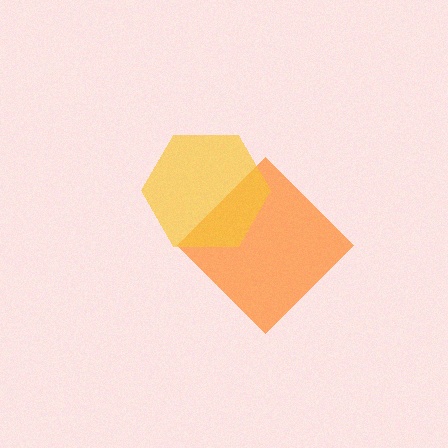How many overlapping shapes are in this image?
There are 2 overlapping shapes in the image.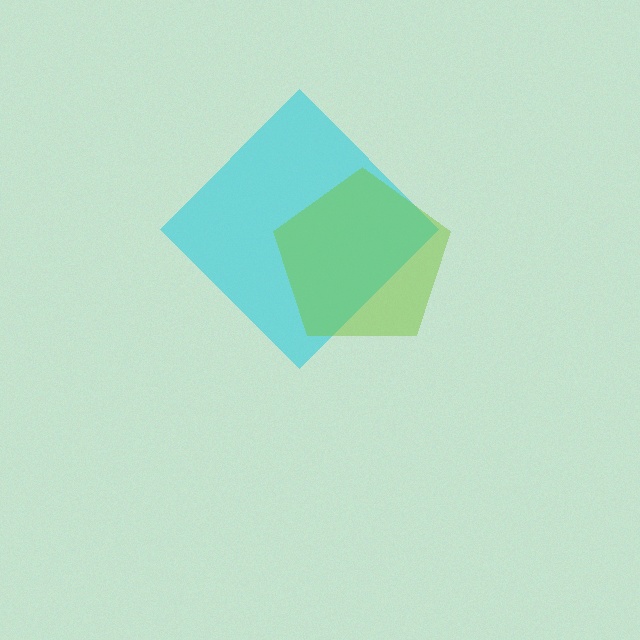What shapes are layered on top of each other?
The layered shapes are: a cyan diamond, a lime pentagon.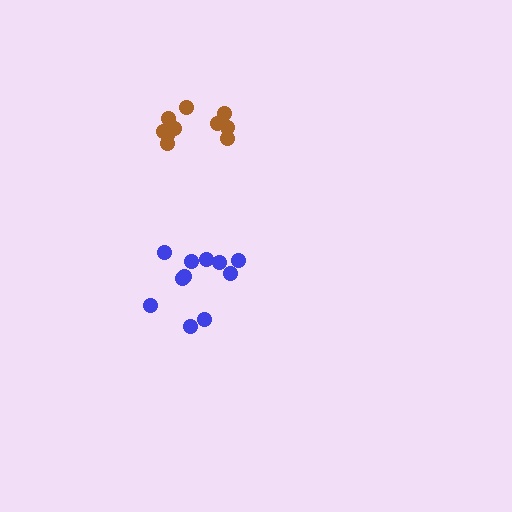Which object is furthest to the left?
The blue cluster is leftmost.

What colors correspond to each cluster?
The clusters are colored: blue, brown.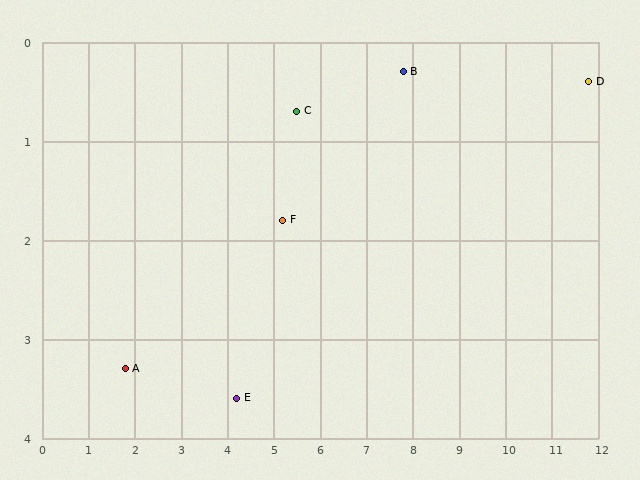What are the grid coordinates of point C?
Point C is at approximately (5.5, 0.7).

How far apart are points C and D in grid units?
Points C and D are about 6.3 grid units apart.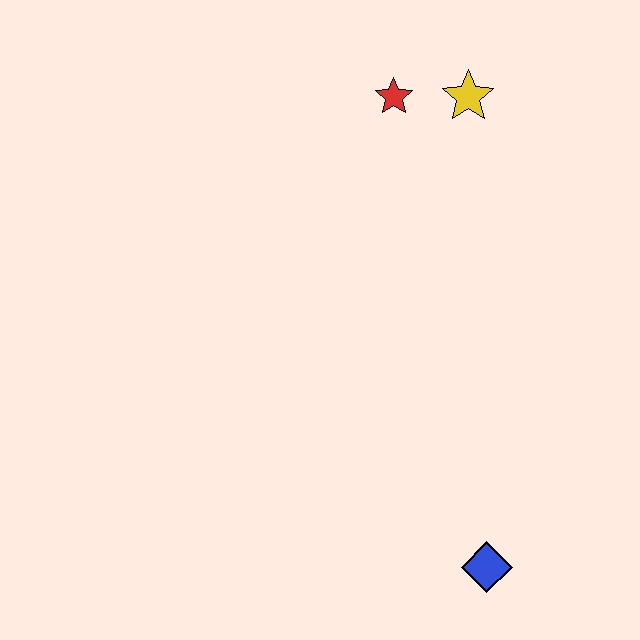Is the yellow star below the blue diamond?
No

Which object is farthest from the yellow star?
The blue diamond is farthest from the yellow star.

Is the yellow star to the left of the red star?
No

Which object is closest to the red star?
The yellow star is closest to the red star.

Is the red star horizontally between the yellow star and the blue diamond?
No